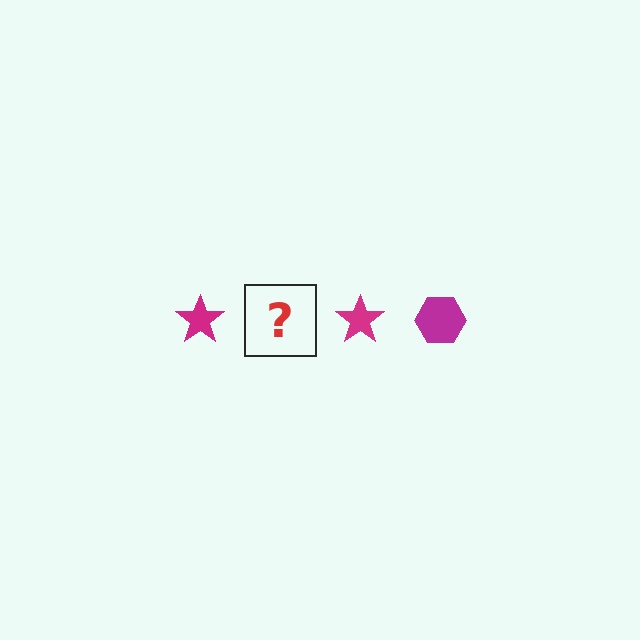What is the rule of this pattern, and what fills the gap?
The rule is that the pattern cycles through star, hexagon shapes in magenta. The gap should be filled with a magenta hexagon.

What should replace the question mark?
The question mark should be replaced with a magenta hexagon.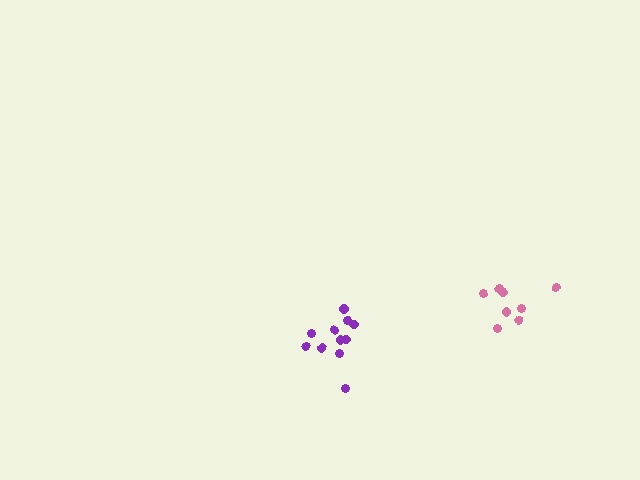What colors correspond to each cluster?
The clusters are colored: pink, purple.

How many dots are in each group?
Group 1: 8 dots, Group 2: 11 dots (19 total).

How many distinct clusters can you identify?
There are 2 distinct clusters.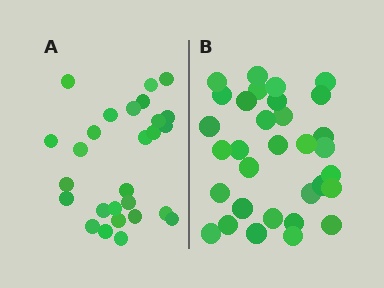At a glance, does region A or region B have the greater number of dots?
Region B (the right region) has more dots.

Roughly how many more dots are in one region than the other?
Region B has about 5 more dots than region A.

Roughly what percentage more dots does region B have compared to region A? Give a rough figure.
About 20% more.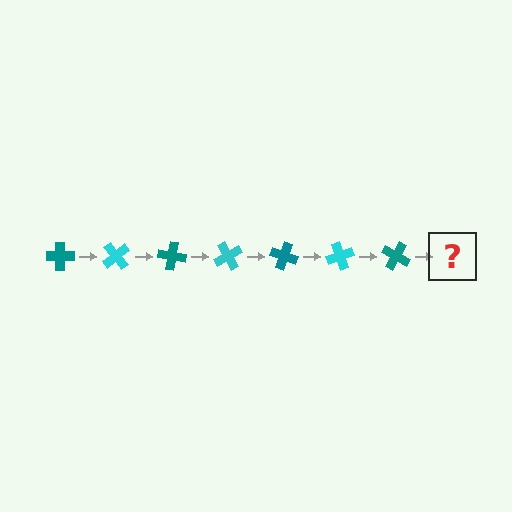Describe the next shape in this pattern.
It should be a cyan cross, rotated 350 degrees from the start.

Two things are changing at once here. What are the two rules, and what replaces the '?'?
The two rules are that it rotates 50 degrees each step and the color cycles through teal and cyan. The '?' should be a cyan cross, rotated 350 degrees from the start.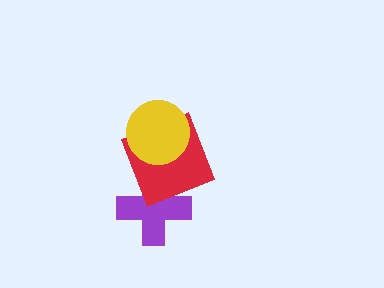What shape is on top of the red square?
The yellow circle is on top of the red square.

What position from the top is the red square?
The red square is 2nd from the top.